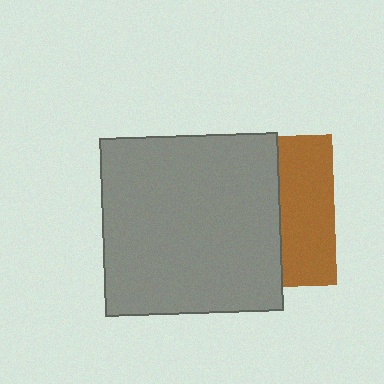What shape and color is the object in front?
The object in front is a gray square.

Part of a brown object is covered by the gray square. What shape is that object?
It is a square.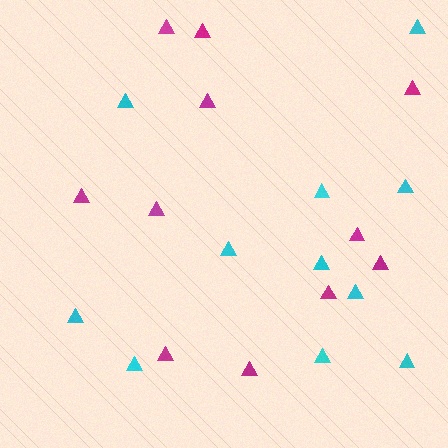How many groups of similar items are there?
There are 2 groups: one group of magenta triangles (11) and one group of cyan triangles (11).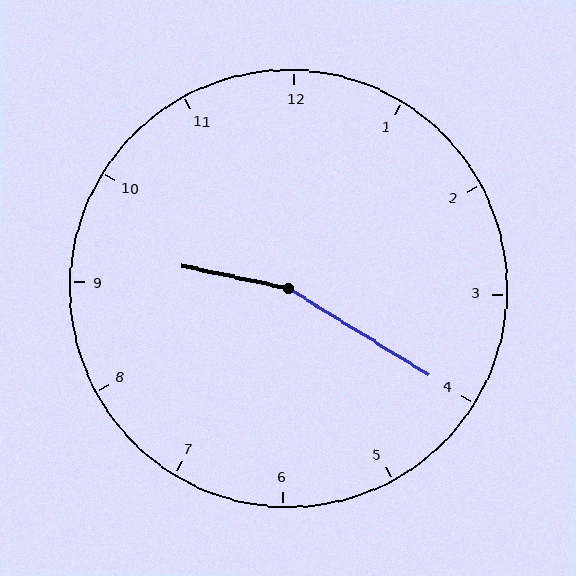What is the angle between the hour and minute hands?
Approximately 160 degrees.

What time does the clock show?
9:20.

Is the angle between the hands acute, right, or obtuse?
It is obtuse.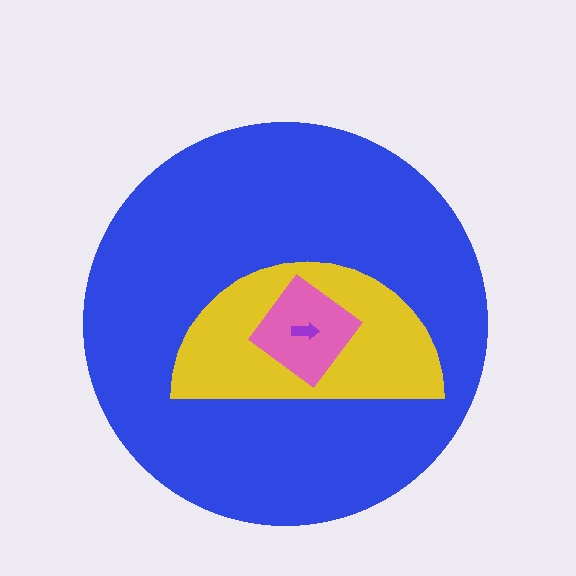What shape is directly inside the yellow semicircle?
The pink diamond.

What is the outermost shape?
The blue circle.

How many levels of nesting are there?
4.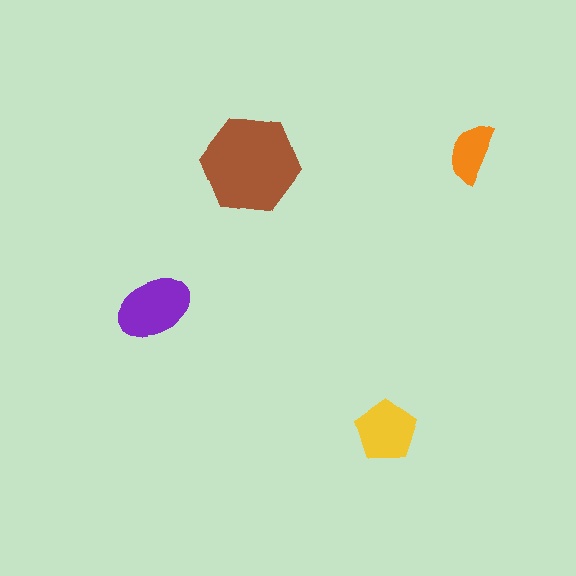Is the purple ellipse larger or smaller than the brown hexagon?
Smaller.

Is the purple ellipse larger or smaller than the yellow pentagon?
Larger.